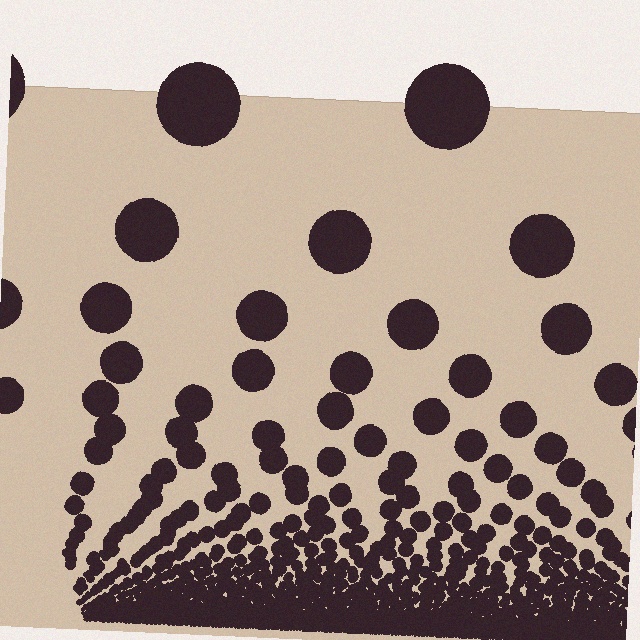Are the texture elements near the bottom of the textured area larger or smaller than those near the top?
Smaller. The gradient is inverted — elements near the bottom are smaller and denser.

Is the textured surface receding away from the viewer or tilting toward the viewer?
The surface appears to tilt toward the viewer. Texture elements get larger and sparser toward the top.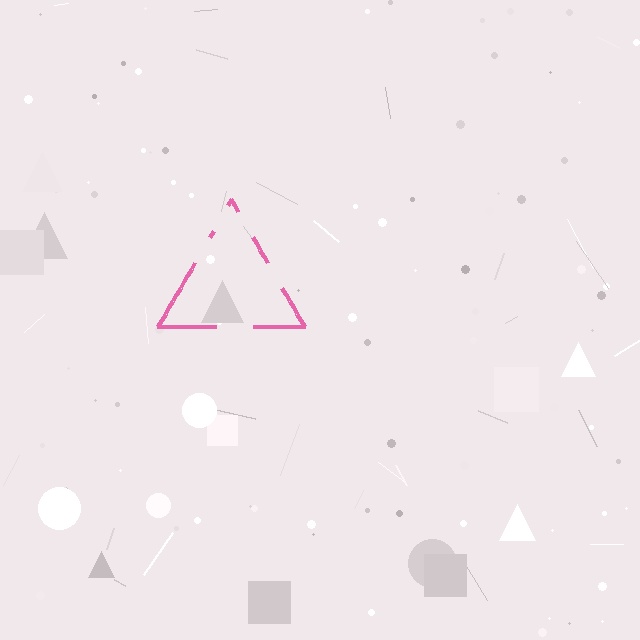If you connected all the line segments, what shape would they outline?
They would outline a triangle.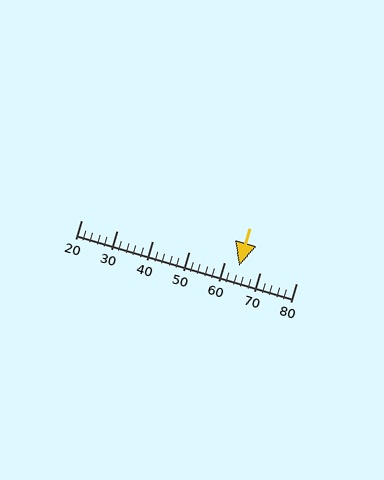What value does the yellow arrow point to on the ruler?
The yellow arrow points to approximately 64.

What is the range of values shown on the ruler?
The ruler shows values from 20 to 80.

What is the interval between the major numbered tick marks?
The major tick marks are spaced 10 units apart.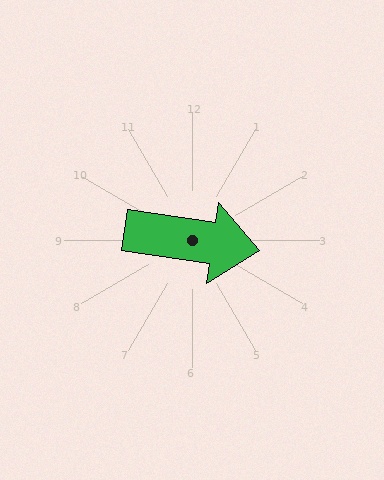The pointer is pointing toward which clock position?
Roughly 3 o'clock.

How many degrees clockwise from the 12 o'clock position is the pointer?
Approximately 98 degrees.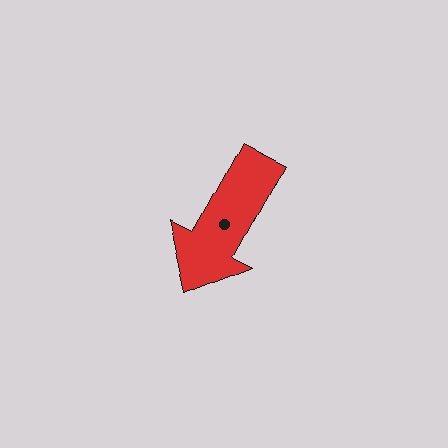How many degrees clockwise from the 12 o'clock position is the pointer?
Approximately 208 degrees.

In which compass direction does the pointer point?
Southwest.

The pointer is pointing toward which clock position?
Roughly 7 o'clock.